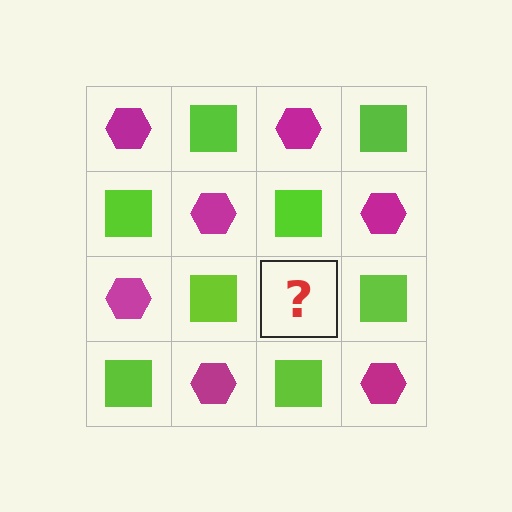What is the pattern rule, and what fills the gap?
The rule is that it alternates magenta hexagon and lime square in a checkerboard pattern. The gap should be filled with a magenta hexagon.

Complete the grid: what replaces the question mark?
The question mark should be replaced with a magenta hexagon.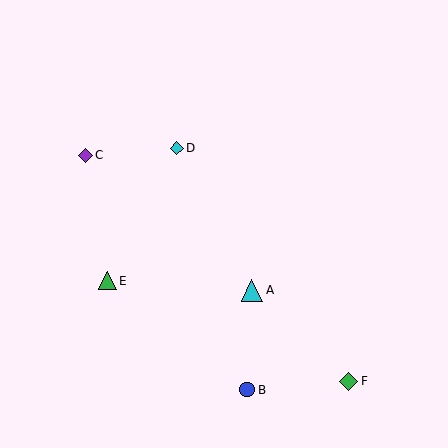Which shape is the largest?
The cyan triangle (labeled A) is the largest.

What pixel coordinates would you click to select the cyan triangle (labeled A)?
Click at (252, 291) to select the cyan triangle A.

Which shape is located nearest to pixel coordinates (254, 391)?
The blue circle (labeled B) at (247, 390) is nearest to that location.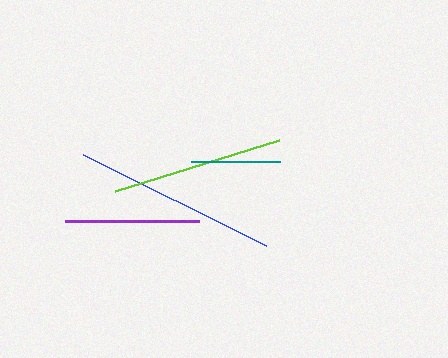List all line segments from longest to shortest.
From longest to shortest: blue, lime, purple, teal.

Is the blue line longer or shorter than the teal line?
The blue line is longer than the teal line.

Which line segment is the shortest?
The teal line is the shortest at approximately 89 pixels.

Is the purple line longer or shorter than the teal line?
The purple line is longer than the teal line.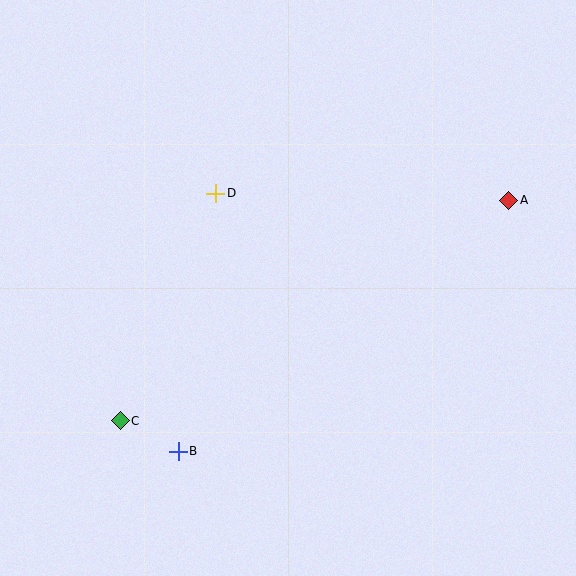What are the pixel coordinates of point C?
Point C is at (120, 421).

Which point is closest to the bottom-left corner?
Point C is closest to the bottom-left corner.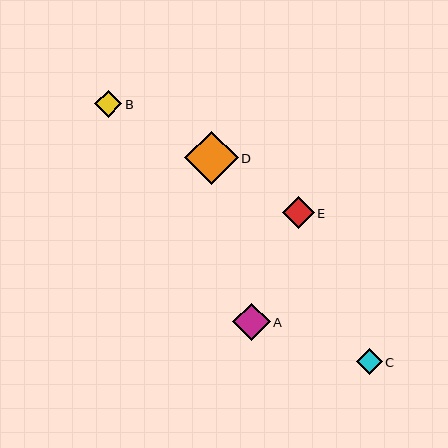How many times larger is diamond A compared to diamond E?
Diamond A is approximately 1.2 times the size of diamond E.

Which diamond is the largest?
Diamond D is the largest with a size of approximately 53 pixels.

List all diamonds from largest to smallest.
From largest to smallest: D, A, E, B, C.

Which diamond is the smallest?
Diamond C is the smallest with a size of approximately 26 pixels.